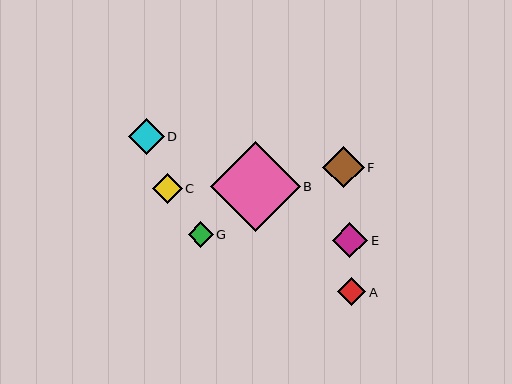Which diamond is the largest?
Diamond B is the largest with a size of approximately 89 pixels.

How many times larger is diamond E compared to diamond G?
Diamond E is approximately 1.4 times the size of diamond G.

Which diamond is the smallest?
Diamond G is the smallest with a size of approximately 25 pixels.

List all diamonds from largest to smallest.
From largest to smallest: B, F, D, E, C, A, G.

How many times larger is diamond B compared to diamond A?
Diamond B is approximately 3.2 times the size of diamond A.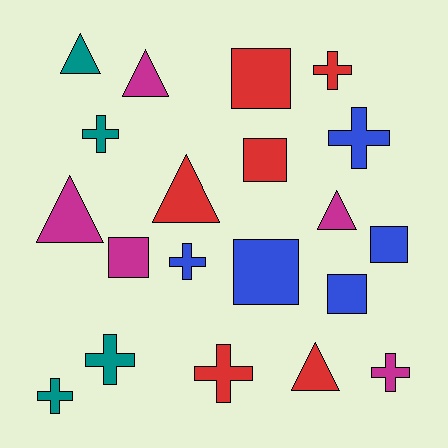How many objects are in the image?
There are 20 objects.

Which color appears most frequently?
Red, with 6 objects.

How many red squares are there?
There are 2 red squares.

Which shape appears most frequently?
Cross, with 8 objects.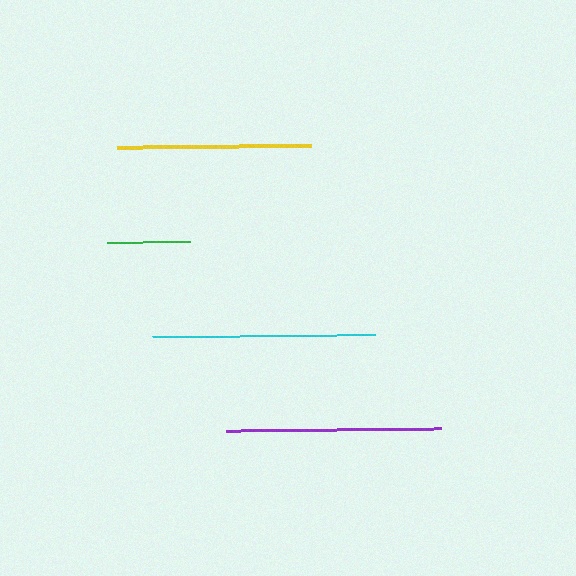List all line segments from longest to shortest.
From longest to shortest: cyan, purple, yellow, green.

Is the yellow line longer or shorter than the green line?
The yellow line is longer than the green line.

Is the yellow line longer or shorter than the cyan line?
The cyan line is longer than the yellow line.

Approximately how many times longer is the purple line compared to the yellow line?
The purple line is approximately 1.1 times the length of the yellow line.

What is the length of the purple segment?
The purple segment is approximately 215 pixels long.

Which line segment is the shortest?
The green line is the shortest at approximately 83 pixels.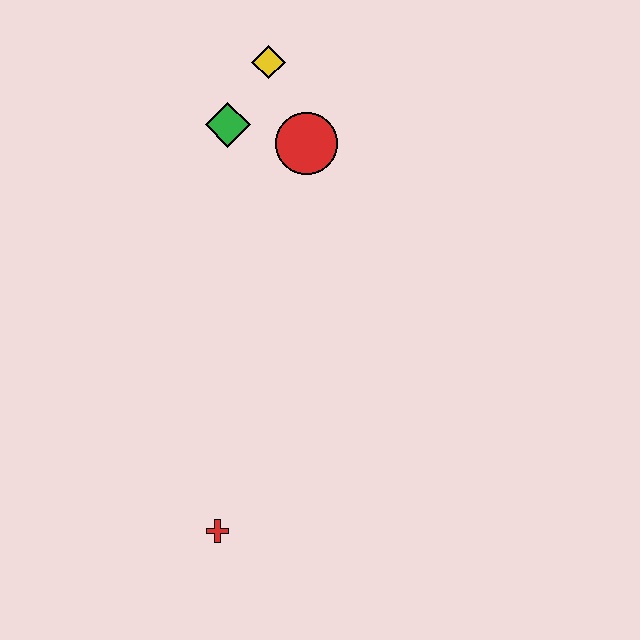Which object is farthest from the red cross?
The yellow diamond is farthest from the red cross.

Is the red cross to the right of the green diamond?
No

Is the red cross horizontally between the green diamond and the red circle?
No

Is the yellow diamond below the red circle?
No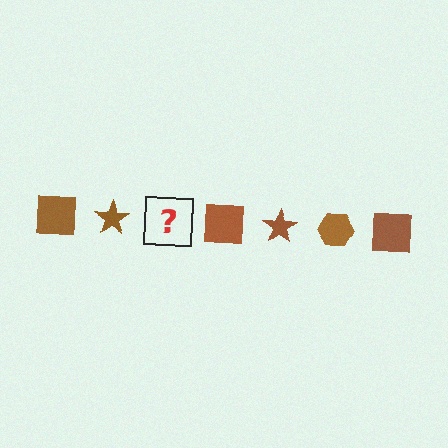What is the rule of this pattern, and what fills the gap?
The rule is that the pattern cycles through square, star, hexagon shapes in brown. The gap should be filled with a brown hexagon.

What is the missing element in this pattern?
The missing element is a brown hexagon.